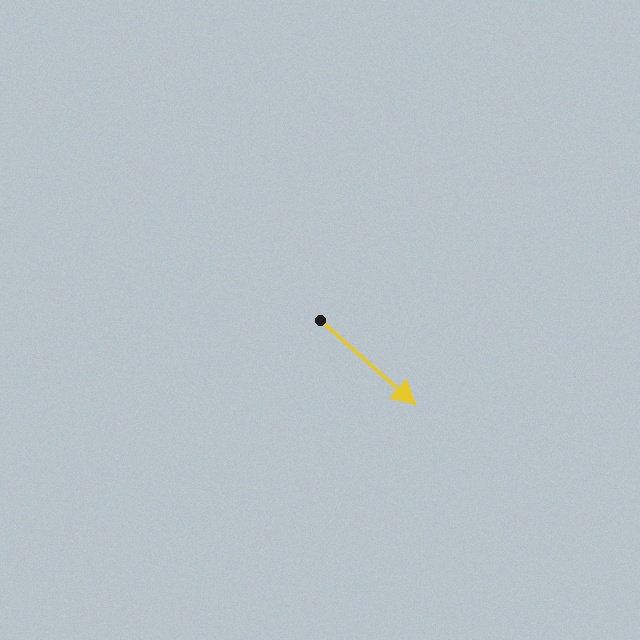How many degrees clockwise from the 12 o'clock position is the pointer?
Approximately 132 degrees.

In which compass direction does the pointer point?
Southeast.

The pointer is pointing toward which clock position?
Roughly 4 o'clock.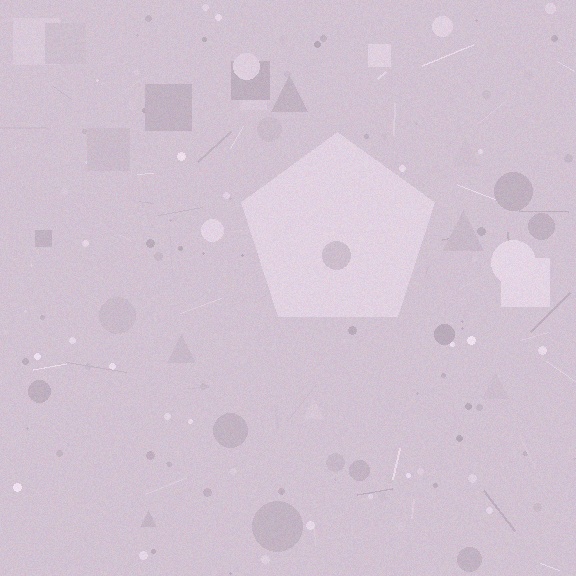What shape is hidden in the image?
A pentagon is hidden in the image.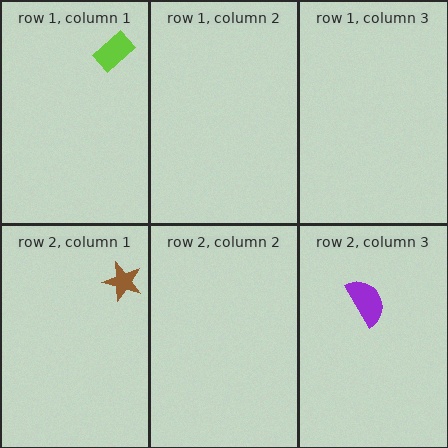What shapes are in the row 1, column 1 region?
The lime rectangle.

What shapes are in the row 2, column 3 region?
The purple semicircle.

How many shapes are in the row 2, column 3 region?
1.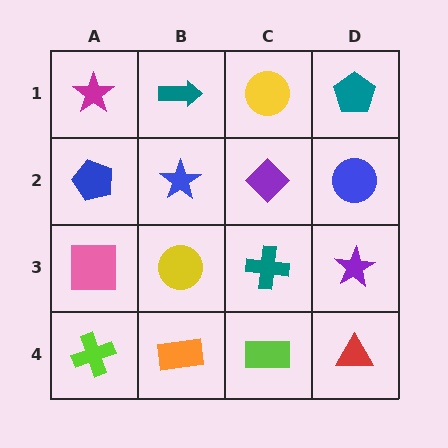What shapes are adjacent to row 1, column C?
A purple diamond (row 2, column C), a teal arrow (row 1, column B), a teal pentagon (row 1, column D).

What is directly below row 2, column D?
A purple star.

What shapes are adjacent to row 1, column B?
A blue star (row 2, column B), a magenta star (row 1, column A), a yellow circle (row 1, column C).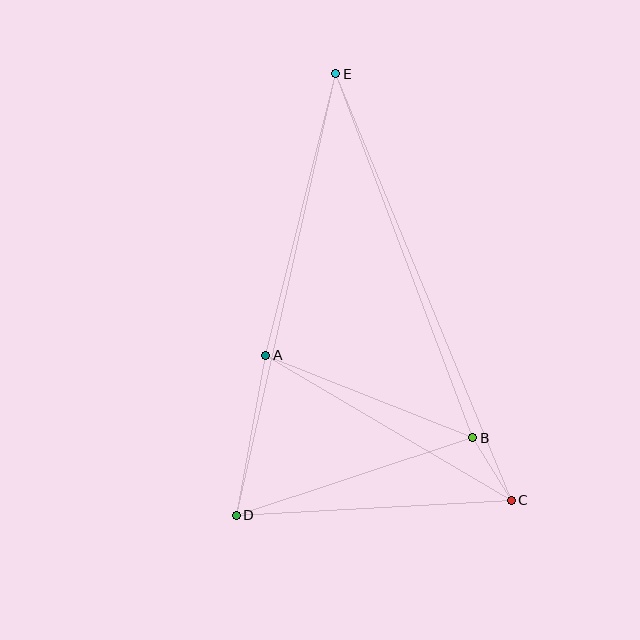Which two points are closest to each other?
Points B and C are closest to each other.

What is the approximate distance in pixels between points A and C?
The distance between A and C is approximately 285 pixels.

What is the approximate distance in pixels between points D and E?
The distance between D and E is approximately 452 pixels.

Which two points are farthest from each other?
Points C and E are farthest from each other.